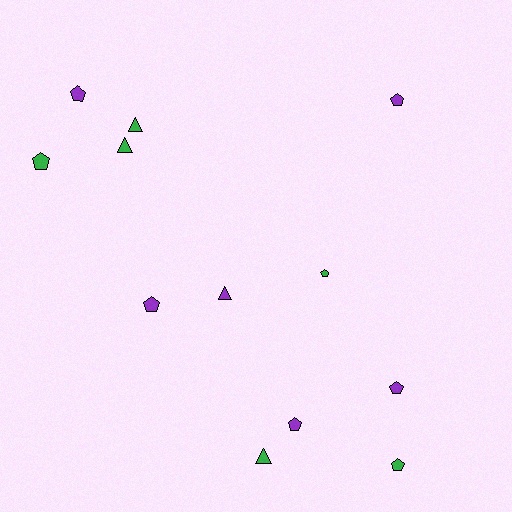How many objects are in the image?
There are 12 objects.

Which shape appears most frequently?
Pentagon, with 8 objects.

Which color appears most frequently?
Purple, with 6 objects.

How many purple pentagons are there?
There are 5 purple pentagons.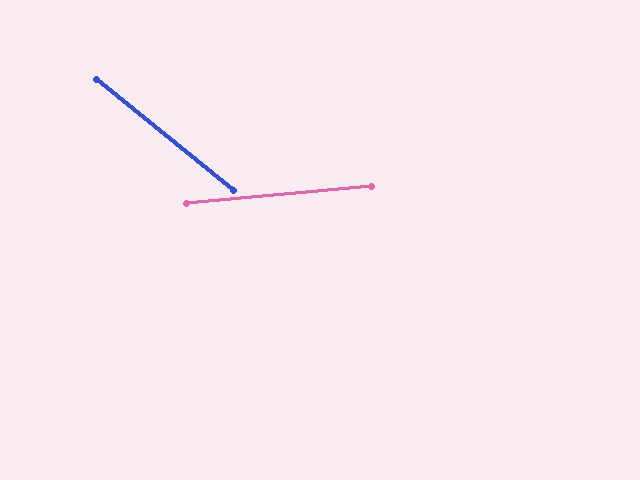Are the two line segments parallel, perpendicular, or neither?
Neither parallel nor perpendicular — they differ by about 44°.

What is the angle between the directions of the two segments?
Approximately 44 degrees.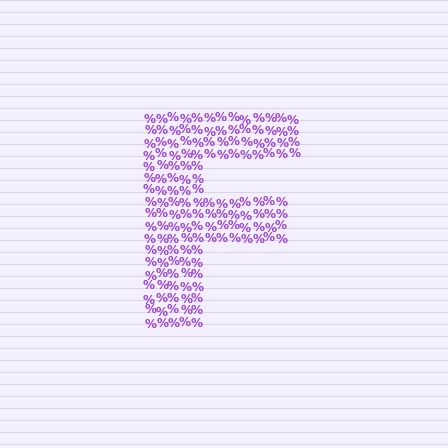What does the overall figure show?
The overall figure shows the letter F.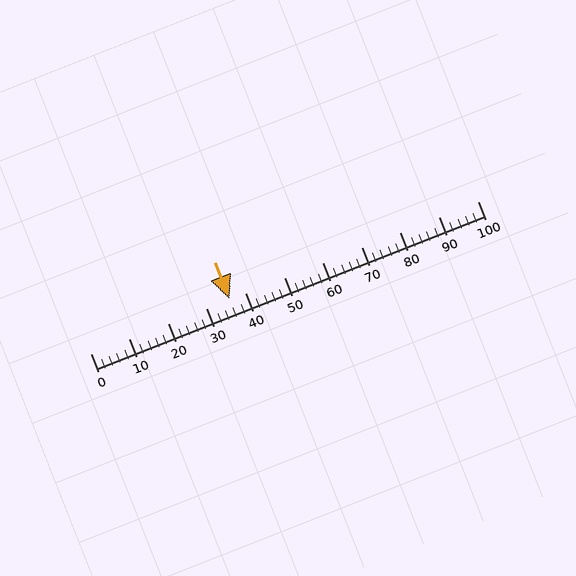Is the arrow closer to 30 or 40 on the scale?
The arrow is closer to 40.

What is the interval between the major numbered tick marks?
The major tick marks are spaced 10 units apart.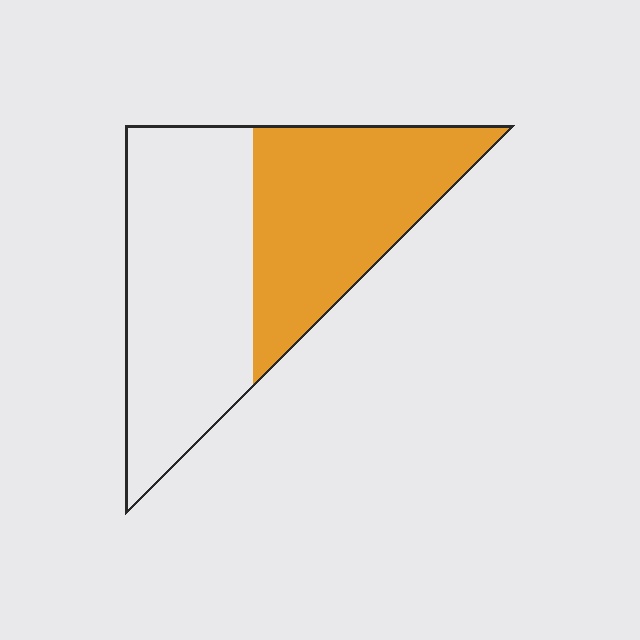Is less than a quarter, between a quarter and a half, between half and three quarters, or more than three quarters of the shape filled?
Between a quarter and a half.